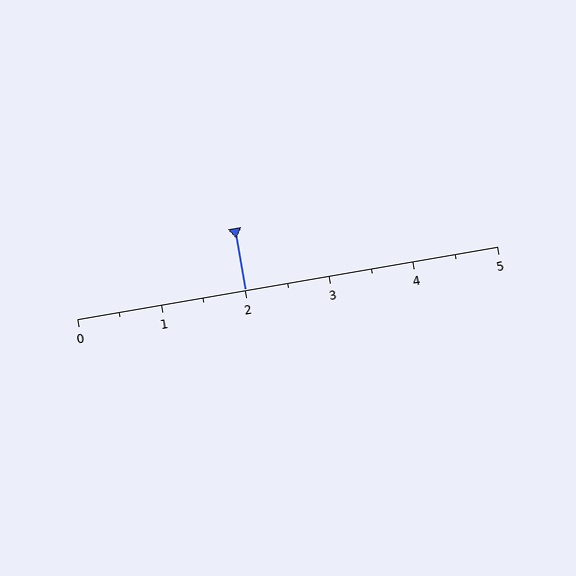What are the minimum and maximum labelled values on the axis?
The axis runs from 0 to 5.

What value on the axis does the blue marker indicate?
The marker indicates approximately 2.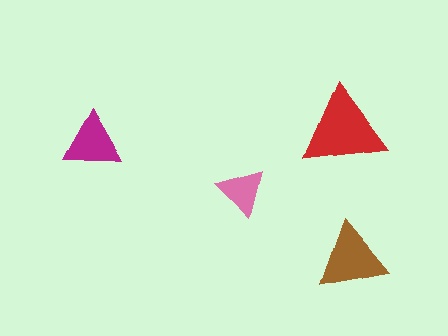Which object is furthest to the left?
The magenta triangle is leftmost.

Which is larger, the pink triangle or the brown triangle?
The brown one.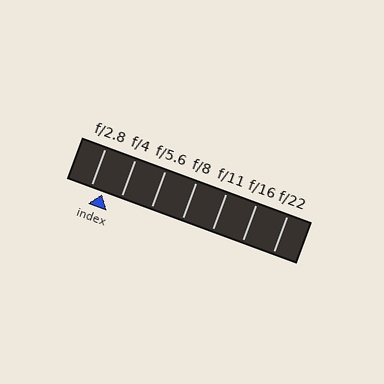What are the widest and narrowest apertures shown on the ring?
The widest aperture shown is f/2.8 and the narrowest is f/22.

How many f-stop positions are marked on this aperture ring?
There are 7 f-stop positions marked.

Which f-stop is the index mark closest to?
The index mark is closest to f/2.8.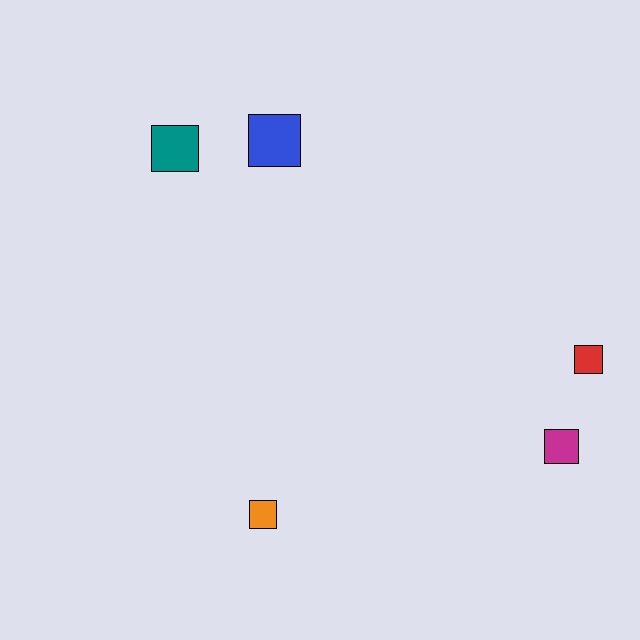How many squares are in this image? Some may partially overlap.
There are 5 squares.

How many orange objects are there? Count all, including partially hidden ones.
There is 1 orange object.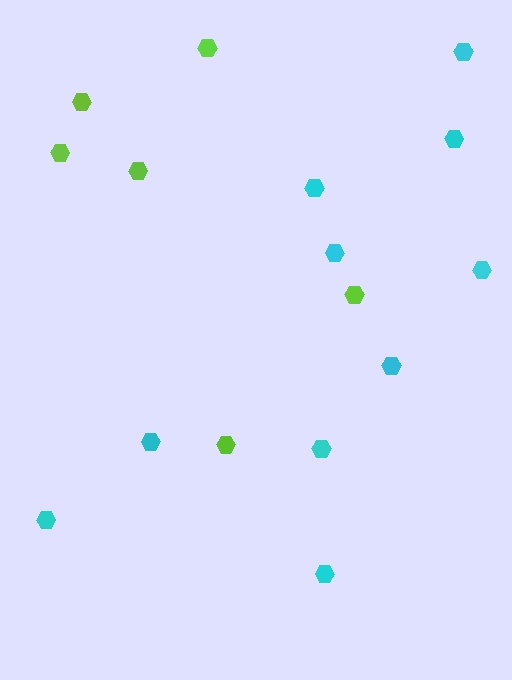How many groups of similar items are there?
There are 2 groups: one group of cyan hexagons (10) and one group of lime hexagons (6).